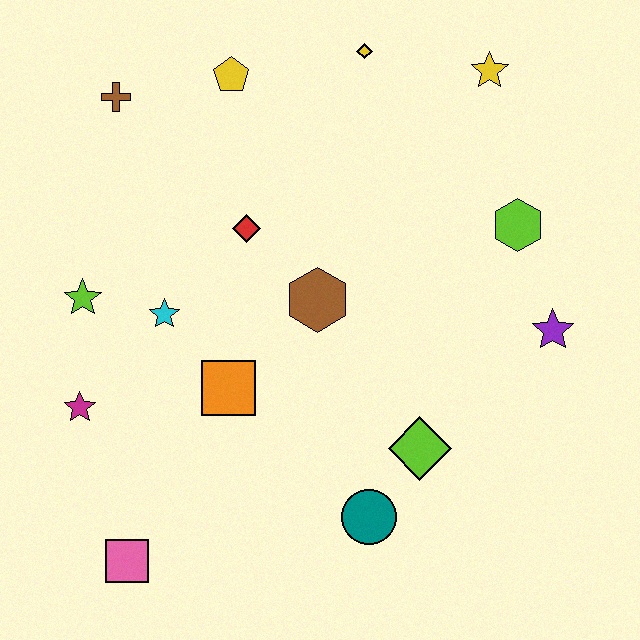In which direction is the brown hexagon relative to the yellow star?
The brown hexagon is below the yellow star.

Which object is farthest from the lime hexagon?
The pink square is farthest from the lime hexagon.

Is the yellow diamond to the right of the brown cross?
Yes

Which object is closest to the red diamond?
The brown hexagon is closest to the red diamond.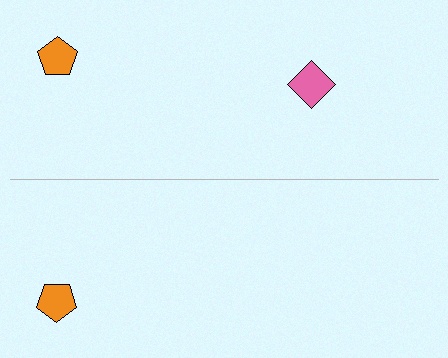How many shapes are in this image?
There are 3 shapes in this image.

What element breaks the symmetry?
A pink diamond is missing from the bottom side.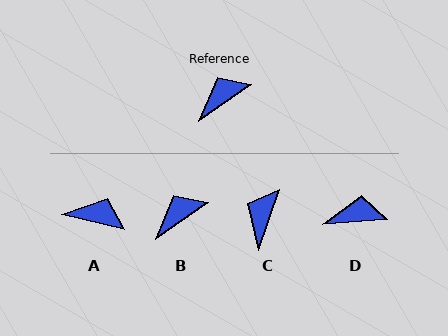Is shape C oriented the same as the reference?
No, it is off by about 35 degrees.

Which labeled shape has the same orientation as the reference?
B.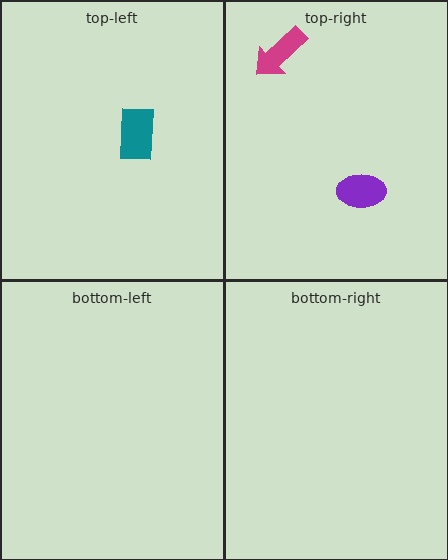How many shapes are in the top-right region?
2.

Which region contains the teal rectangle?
The top-left region.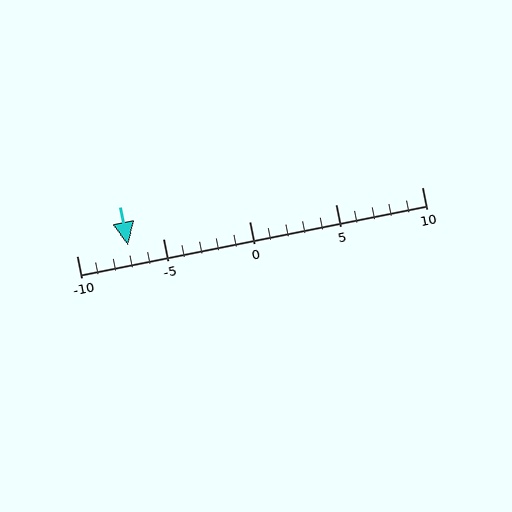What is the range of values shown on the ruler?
The ruler shows values from -10 to 10.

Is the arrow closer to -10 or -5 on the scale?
The arrow is closer to -5.